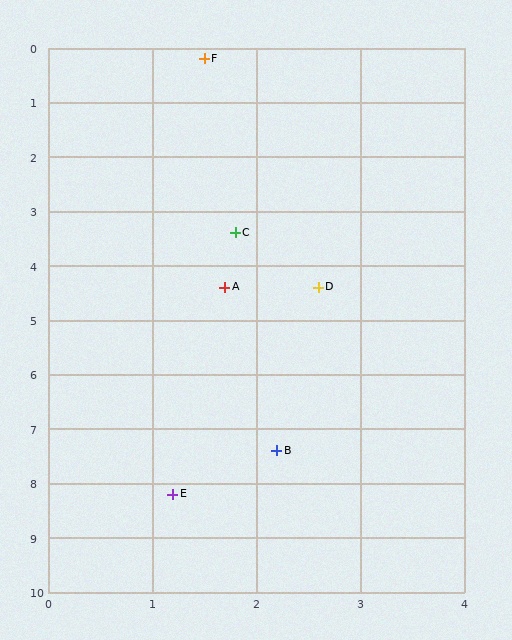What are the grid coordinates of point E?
Point E is at approximately (1.2, 8.2).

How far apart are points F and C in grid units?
Points F and C are about 3.2 grid units apart.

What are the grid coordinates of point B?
Point B is at approximately (2.2, 7.4).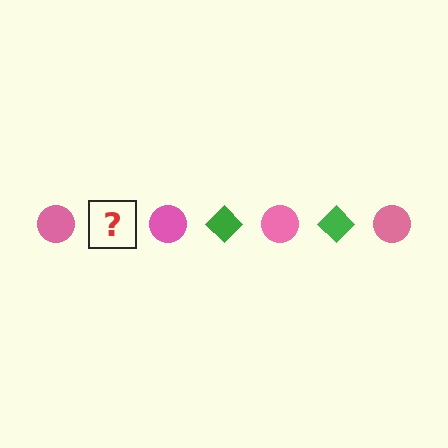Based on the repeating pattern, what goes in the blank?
The blank should be a green diamond.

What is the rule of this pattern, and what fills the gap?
The rule is that the pattern alternates between pink circle and green diamond. The gap should be filled with a green diamond.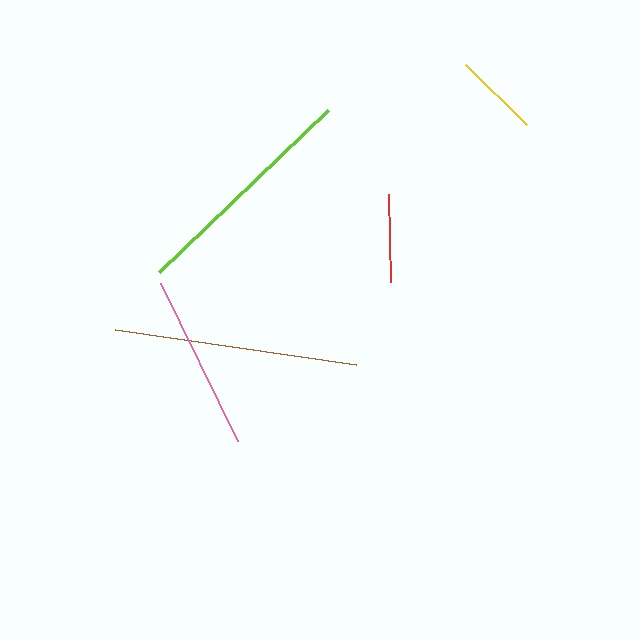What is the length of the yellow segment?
The yellow segment is approximately 86 pixels long.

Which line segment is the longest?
The brown line is the longest at approximately 243 pixels.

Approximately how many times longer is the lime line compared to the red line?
The lime line is approximately 2.7 times the length of the red line.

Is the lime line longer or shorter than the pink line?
The lime line is longer than the pink line.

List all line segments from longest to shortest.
From longest to shortest: brown, lime, pink, red, yellow.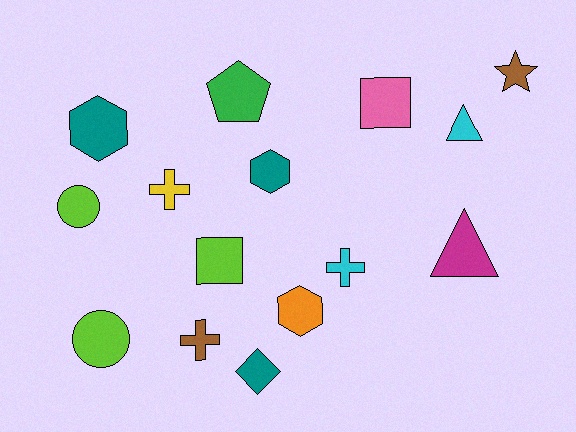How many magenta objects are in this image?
There is 1 magenta object.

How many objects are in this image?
There are 15 objects.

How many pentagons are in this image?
There is 1 pentagon.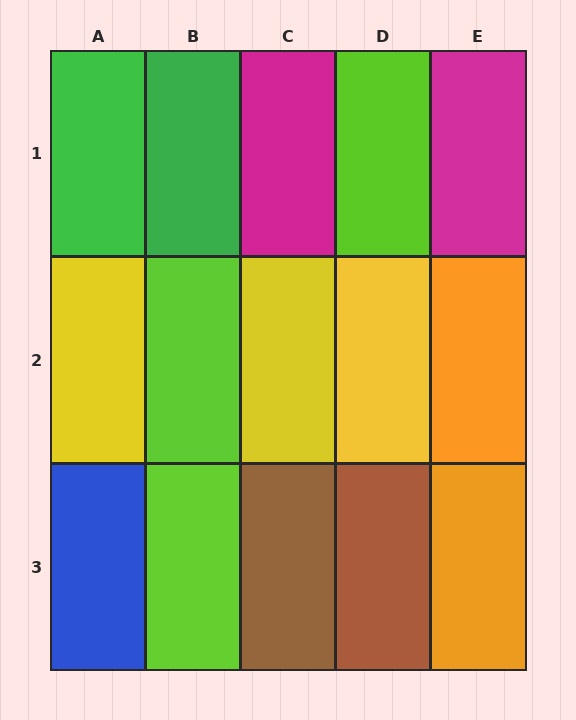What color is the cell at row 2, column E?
Orange.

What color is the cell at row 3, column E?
Orange.